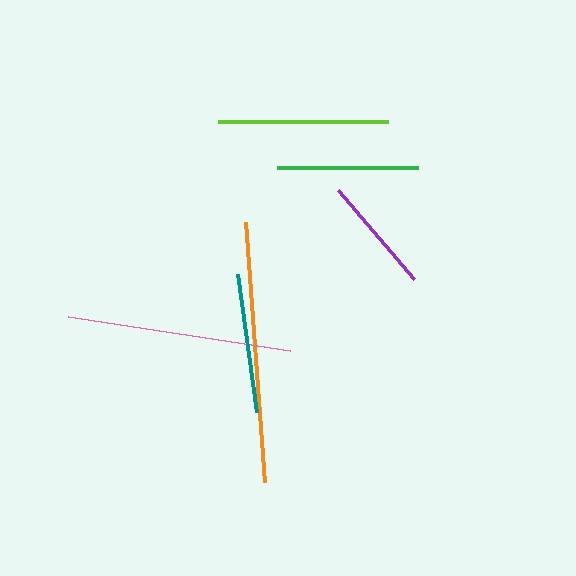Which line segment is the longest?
The orange line is the longest at approximately 261 pixels.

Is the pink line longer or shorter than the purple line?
The pink line is longer than the purple line.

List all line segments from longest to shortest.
From longest to shortest: orange, pink, lime, green, teal, purple.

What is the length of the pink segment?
The pink segment is approximately 225 pixels long.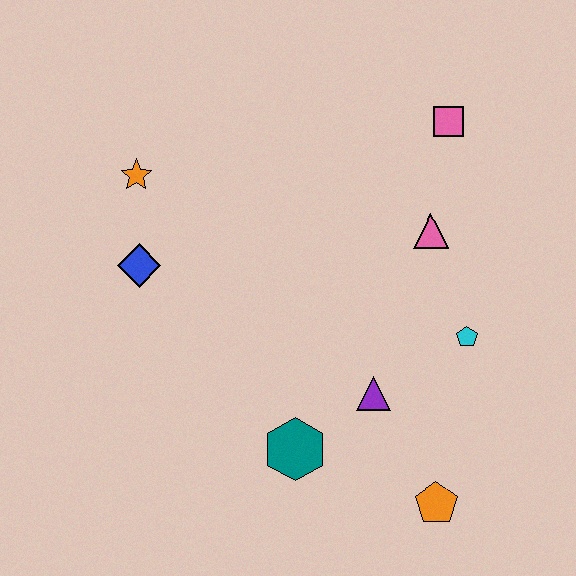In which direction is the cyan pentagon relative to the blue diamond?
The cyan pentagon is to the right of the blue diamond.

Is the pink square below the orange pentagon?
No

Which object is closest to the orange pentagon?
The purple triangle is closest to the orange pentagon.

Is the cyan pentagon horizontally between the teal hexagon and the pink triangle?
No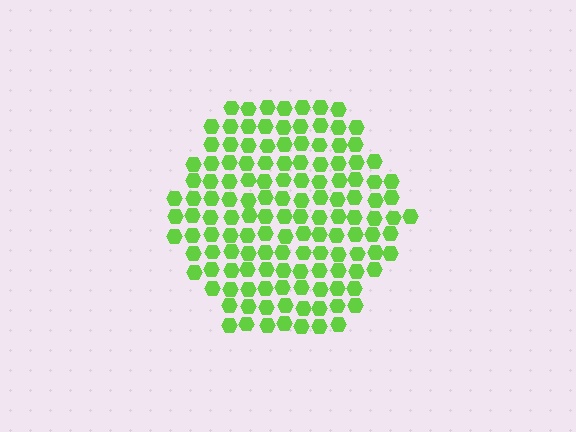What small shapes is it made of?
It is made of small hexagons.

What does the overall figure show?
The overall figure shows a hexagon.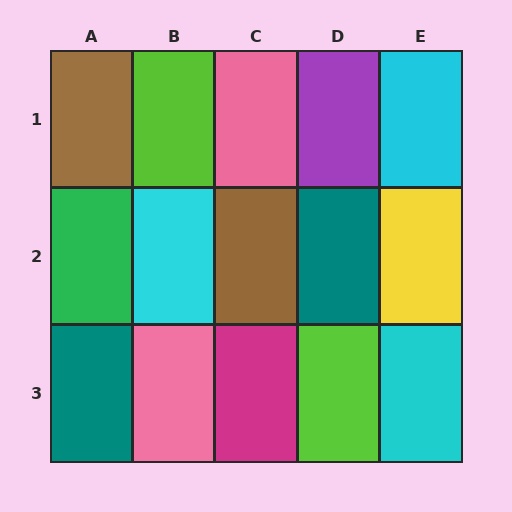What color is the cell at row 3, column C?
Magenta.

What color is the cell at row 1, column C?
Pink.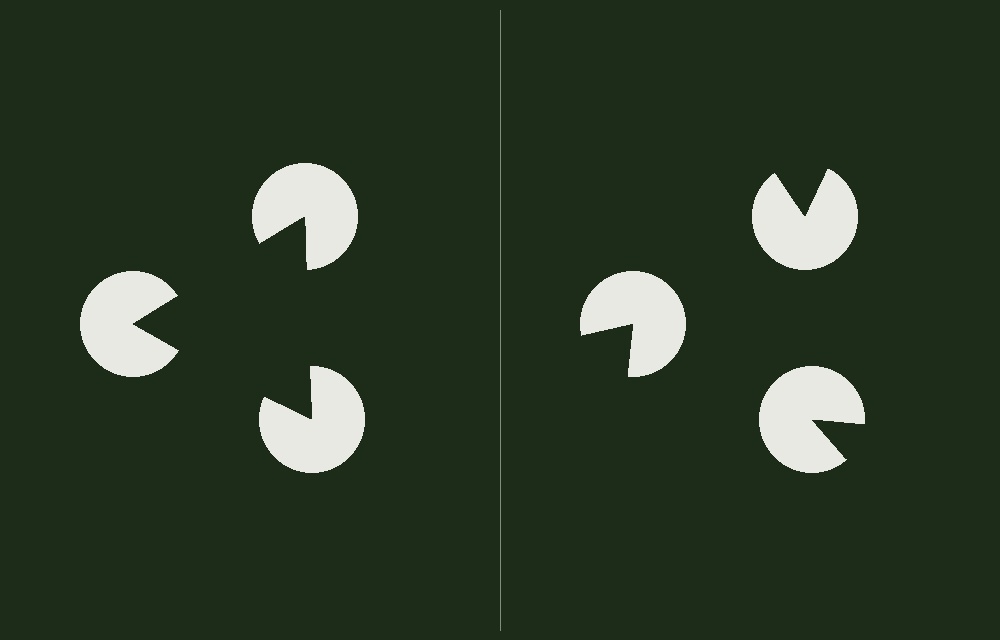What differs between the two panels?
The pac-man discs are positioned identically on both sides; only the wedge orientations differ. On the left they align to a triangle; on the right they are misaligned.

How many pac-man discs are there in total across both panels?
6 — 3 on each side.